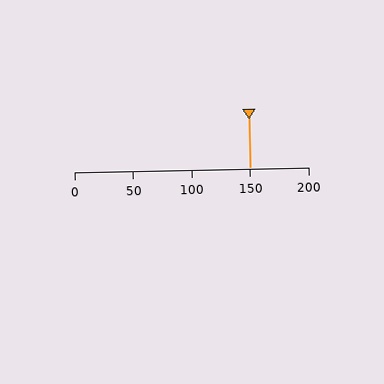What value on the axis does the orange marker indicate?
The marker indicates approximately 150.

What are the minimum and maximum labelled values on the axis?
The axis runs from 0 to 200.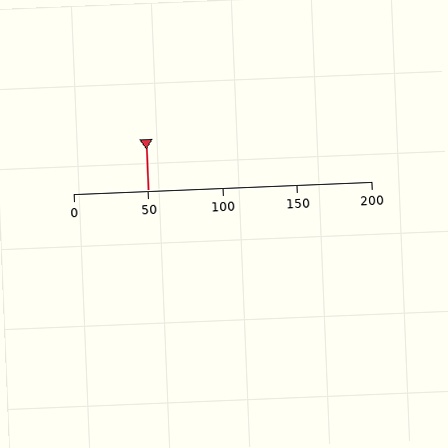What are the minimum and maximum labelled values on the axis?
The axis runs from 0 to 200.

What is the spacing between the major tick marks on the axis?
The major ticks are spaced 50 apart.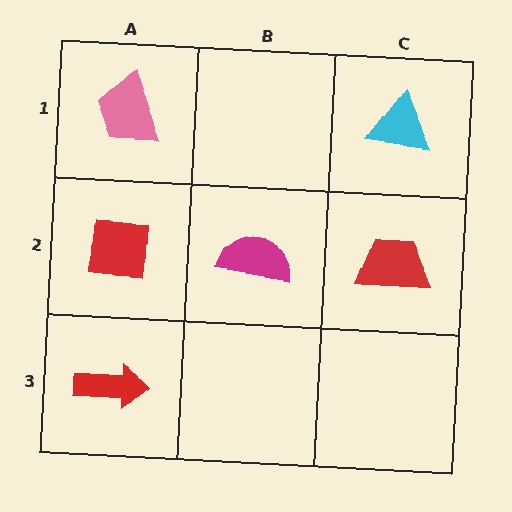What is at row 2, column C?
A red trapezoid.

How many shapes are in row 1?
2 shapes.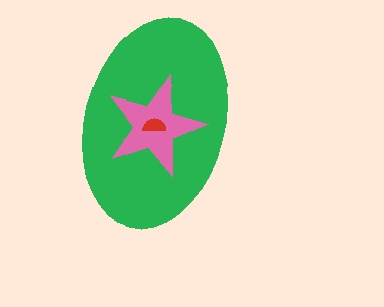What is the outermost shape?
The green ellipse.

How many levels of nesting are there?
3.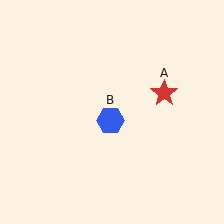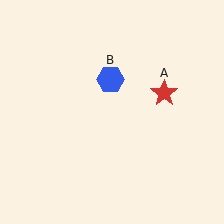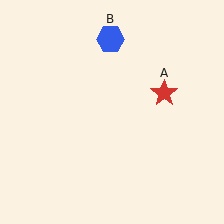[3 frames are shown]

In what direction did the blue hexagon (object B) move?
The blue hexagon (object B) moved up.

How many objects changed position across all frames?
1 object changed position: blue hexagon (object B).